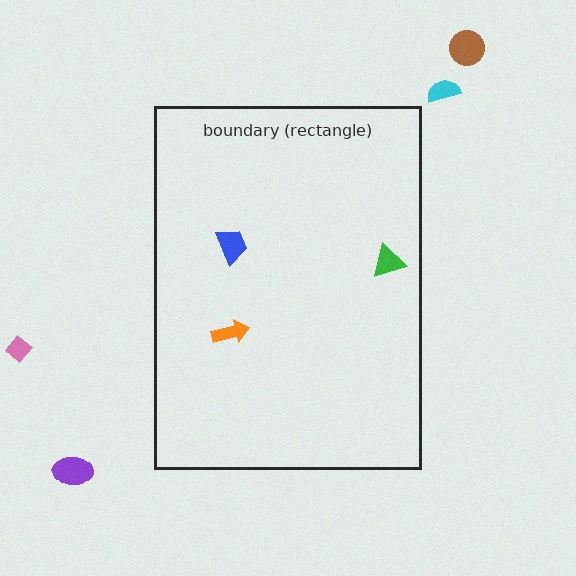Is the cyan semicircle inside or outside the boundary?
Outside.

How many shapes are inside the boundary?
3 inside, 4 outside.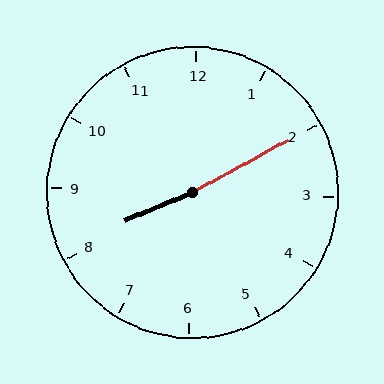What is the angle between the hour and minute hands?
Approximately 175 degrees.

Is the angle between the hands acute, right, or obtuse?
It is obtuse.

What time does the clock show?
8:10.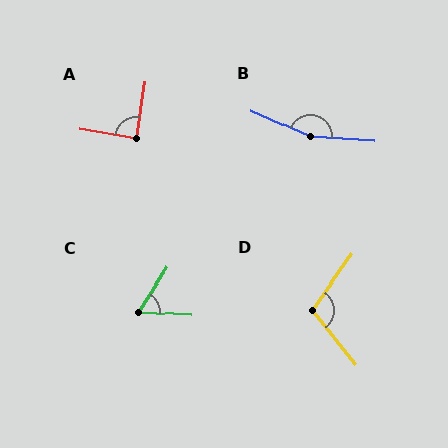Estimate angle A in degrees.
Approximately 89 degrees.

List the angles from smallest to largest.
C (61°), A (89°), D (105°), B (160°).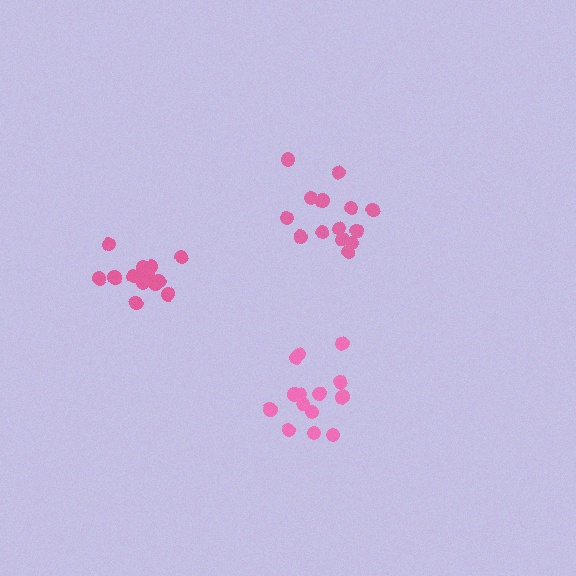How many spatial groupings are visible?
There are 3 spatial groupings.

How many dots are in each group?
Group 1: 14 dots, Group 2: 14 dots, Group 3: 14 dots (42 total).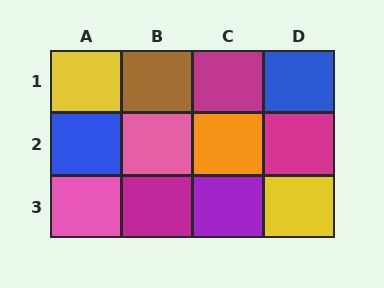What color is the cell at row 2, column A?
Blue.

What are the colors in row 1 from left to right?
Yellow, brown, magenta, blue.